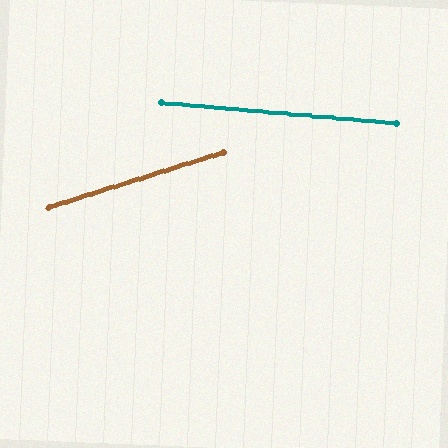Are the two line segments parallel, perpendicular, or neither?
Neither parallel nor perpendicular — they differ by about 22°.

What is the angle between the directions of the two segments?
Approximately 22 degrees.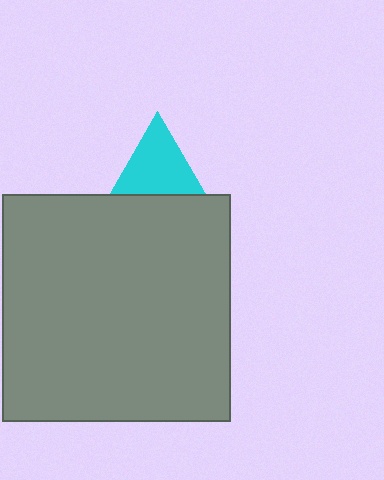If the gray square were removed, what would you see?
You would see the complete cyan triangle.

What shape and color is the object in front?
The object in front is a gray square.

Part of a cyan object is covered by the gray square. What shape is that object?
It is a triangle.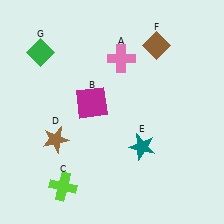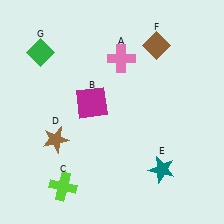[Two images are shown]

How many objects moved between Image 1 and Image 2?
1 object moved between the two images.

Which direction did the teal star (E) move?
The teal star (E) moved down.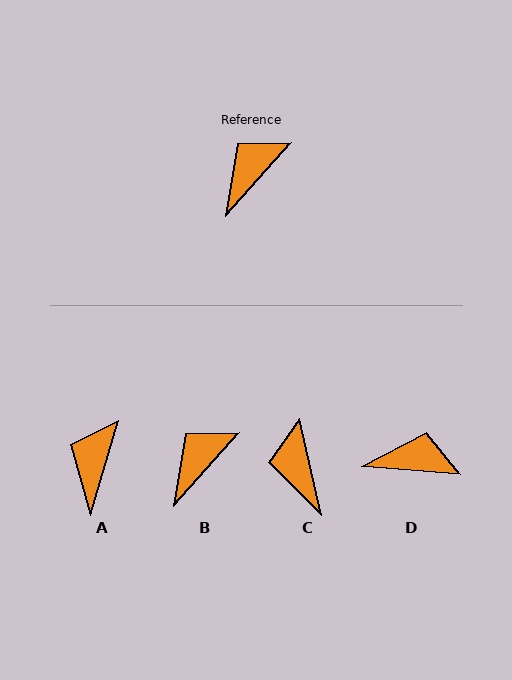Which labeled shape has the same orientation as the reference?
B.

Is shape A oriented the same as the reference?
No, it is off by about 25 degrees.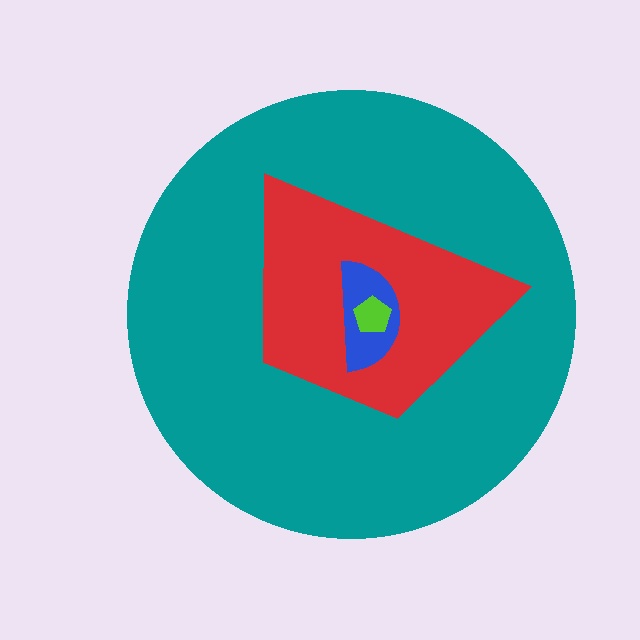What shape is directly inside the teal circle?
The red trapezoid.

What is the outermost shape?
The teal circle.